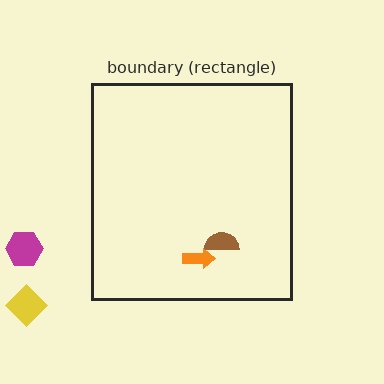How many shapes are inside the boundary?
2 inside, 2 outside.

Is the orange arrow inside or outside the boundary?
Inside.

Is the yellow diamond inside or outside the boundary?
Outside.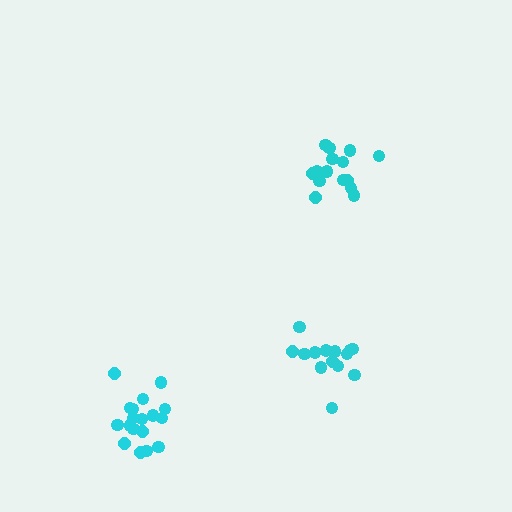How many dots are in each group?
Group 1: 15 dots, Group 2: 18 dots, Group 3: 14 dots (47 total).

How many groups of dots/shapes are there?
There are 3 groups.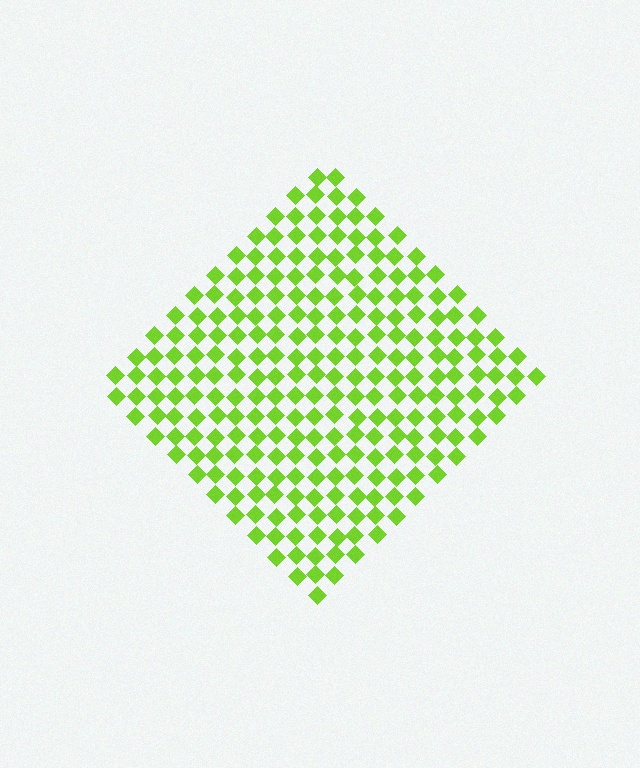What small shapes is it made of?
It is made of small diamonds.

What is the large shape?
The large shape is a diamond.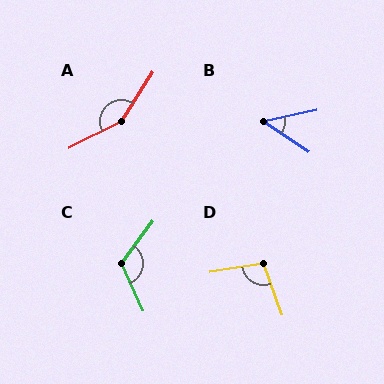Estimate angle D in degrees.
Approximately 101 degrees.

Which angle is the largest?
A, at approximately 149 degrees.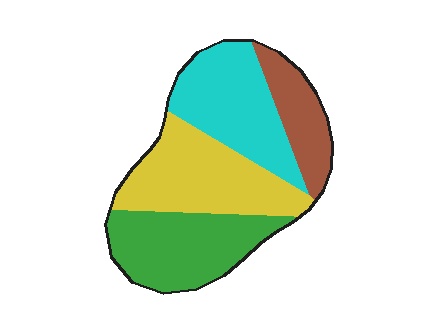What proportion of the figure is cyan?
Cyan takes up about one quarter (1/4) of the figure.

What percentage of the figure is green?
Green takes up about one quarter (1/4) of the figure.